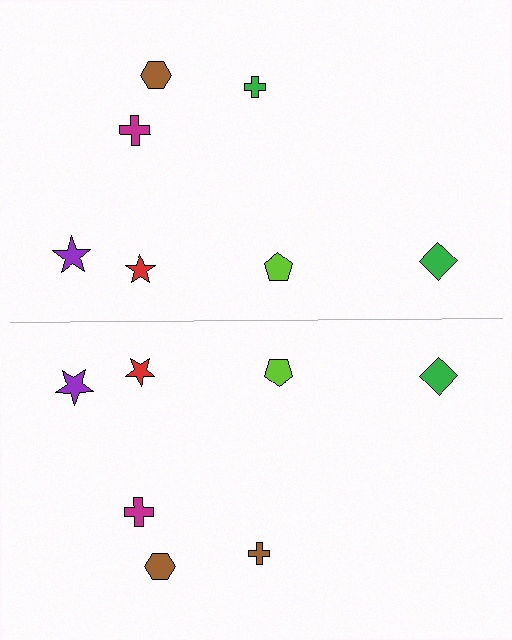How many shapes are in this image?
There are 14 shapes in this image.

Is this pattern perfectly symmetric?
No, the pattern is not perfectly symmetric. The brown cross on the bottom side breaks the symmetry — its mirror counterpart is green.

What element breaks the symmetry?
The brown cross on the bottom side breaks the symmetry — its mirror counterpart is green.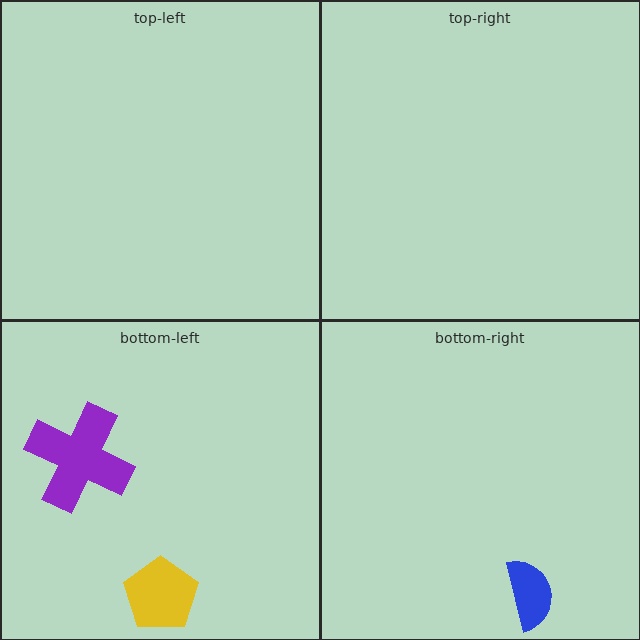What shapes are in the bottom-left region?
The purple cross, the yellow pentagon.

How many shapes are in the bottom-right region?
1.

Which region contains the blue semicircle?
The bottom-right region.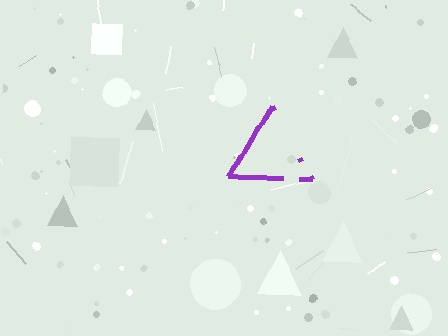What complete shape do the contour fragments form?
The contour fragments form a triangle.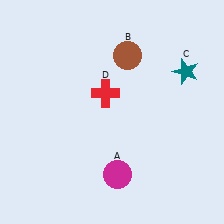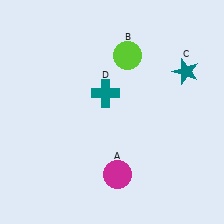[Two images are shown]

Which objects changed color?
B changed from brown to lime. D changed from red to teal.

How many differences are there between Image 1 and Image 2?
There are 2 differences between the two images.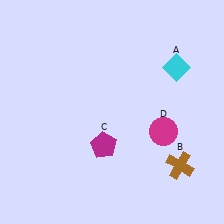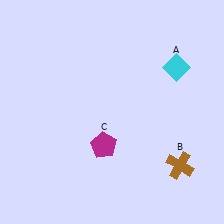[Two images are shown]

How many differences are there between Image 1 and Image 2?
There is 1 difference between the two images.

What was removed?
The magenta circle (D) was removed in Image 2.